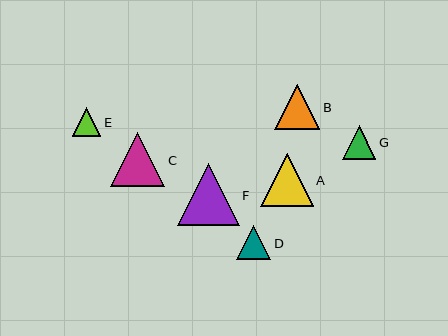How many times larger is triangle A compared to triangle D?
Triangle A is approximately 1.5 times the size of triangle D.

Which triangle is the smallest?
Triangle E is the smallest with a size of approximately 28 pixels.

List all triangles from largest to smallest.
From largest to smallest: F, C, A, B, D, G, E.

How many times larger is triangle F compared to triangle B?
Triangle F is approximately 1.4 times the size of triangle B.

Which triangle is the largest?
Triangle F is the largest with a size of approximately 62 pixels.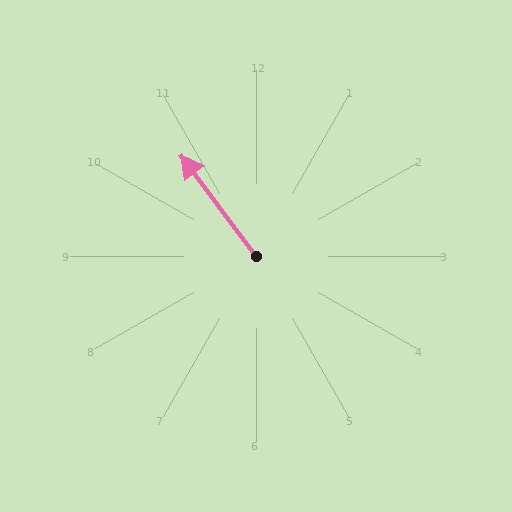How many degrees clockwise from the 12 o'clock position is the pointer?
Approximately 323 degrees.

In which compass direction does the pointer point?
Northwest.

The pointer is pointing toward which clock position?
Roughly 11 o'clock.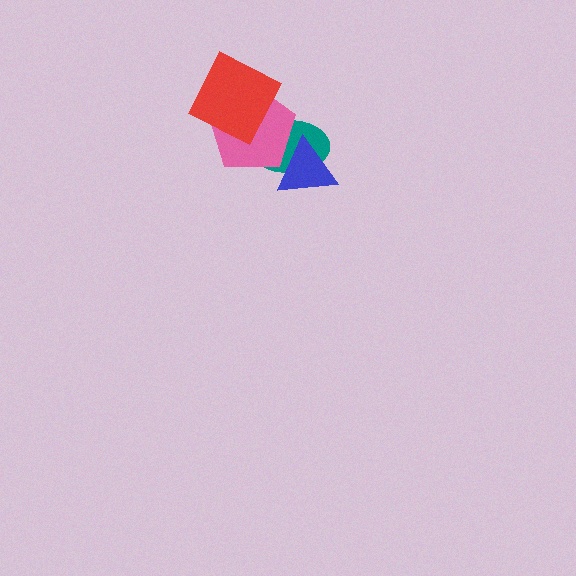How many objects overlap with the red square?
1 object overlaps with the red square.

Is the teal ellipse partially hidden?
Yes, it is partially covered by another shape.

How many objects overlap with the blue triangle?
2 objects overlap with the blue triangle.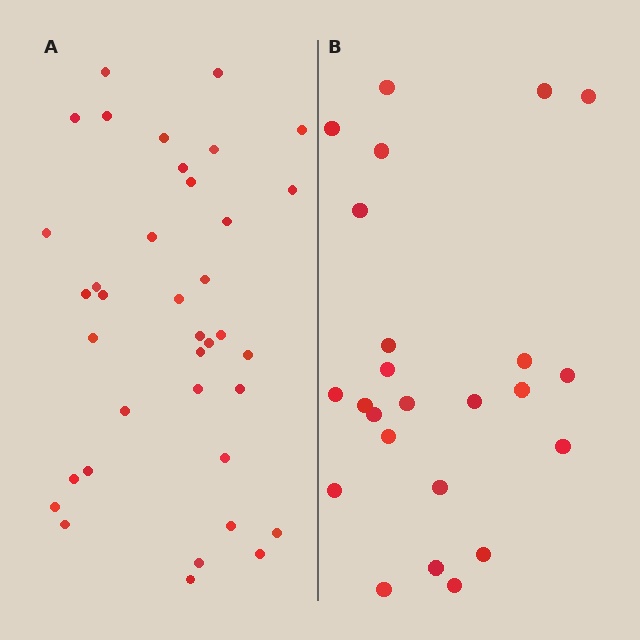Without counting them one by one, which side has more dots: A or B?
Region A (the left region) has more dots.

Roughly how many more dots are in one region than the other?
Region A has approximately 15 more dots than region B.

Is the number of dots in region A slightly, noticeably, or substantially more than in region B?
Region A has substantially more. The ratio is roughly 1.5 to 1.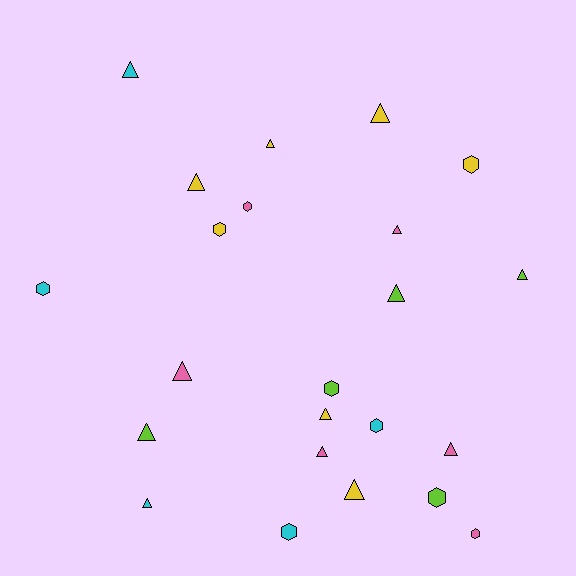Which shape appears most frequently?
Triangle, with 14 objects.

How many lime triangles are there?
There are 3 lime triangles.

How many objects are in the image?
There are 23 objects.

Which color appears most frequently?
Yellow, with 7 objects.